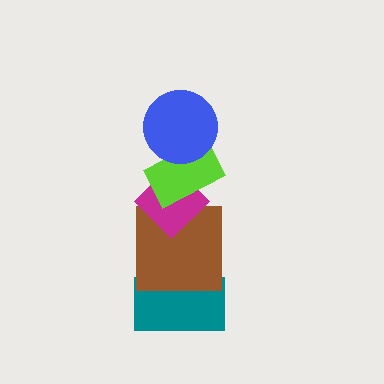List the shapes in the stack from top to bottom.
From top to bottom: the blue circle, the lime rectangle, the magenta diamond, the brown square, the teal rectangle.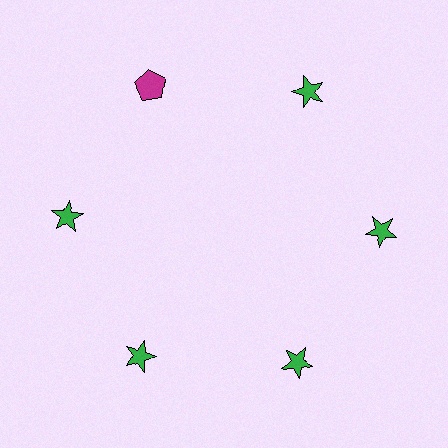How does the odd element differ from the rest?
It differs in both color (magenta instead of green) and shape (pentagon instead of star).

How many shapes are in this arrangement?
There are 6 shapes arranged in a ring pattern.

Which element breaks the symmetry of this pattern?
The magenta pentagon at roughly the 11 o'clock position breaks the symmetry. All other shapes are green stars.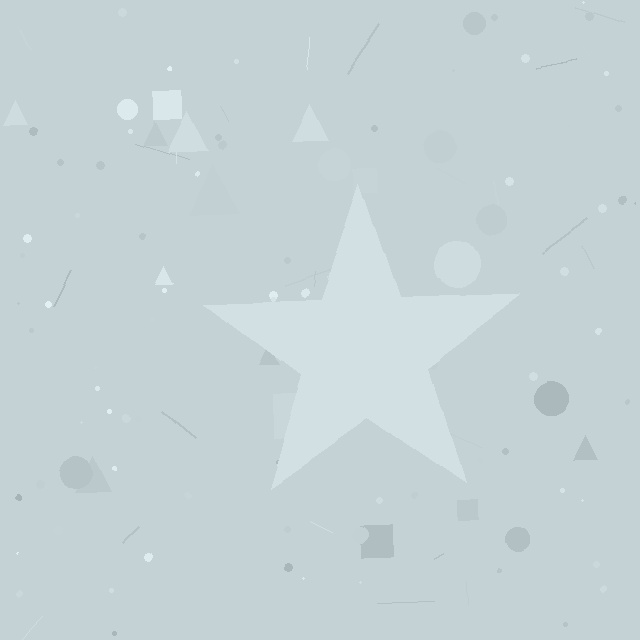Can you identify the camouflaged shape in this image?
The camouflaged shape is a star.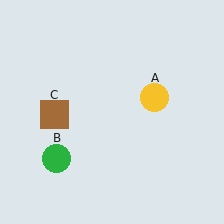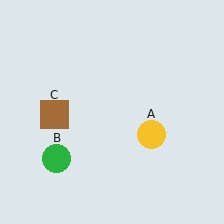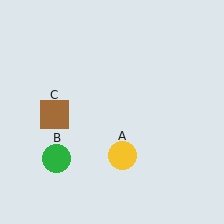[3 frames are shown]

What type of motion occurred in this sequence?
The yellow circle (object A) rotated clockwise around the center of the scene.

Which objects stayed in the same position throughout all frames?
Green circle (object B) and brown square (object C) remained stationary.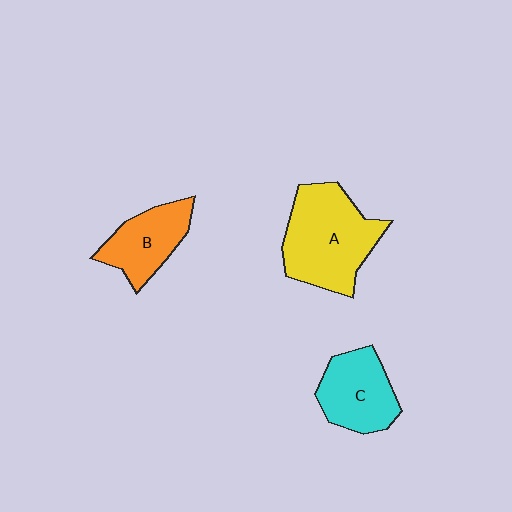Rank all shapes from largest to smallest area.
From largest to smallest: A (yellow), C (cyan), B (orange).